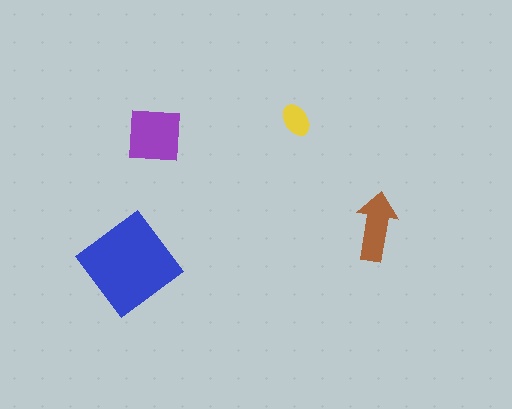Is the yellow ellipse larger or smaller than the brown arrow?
Smaller.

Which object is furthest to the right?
The brown arrow is rightmost.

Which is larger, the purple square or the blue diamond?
The blue diamond.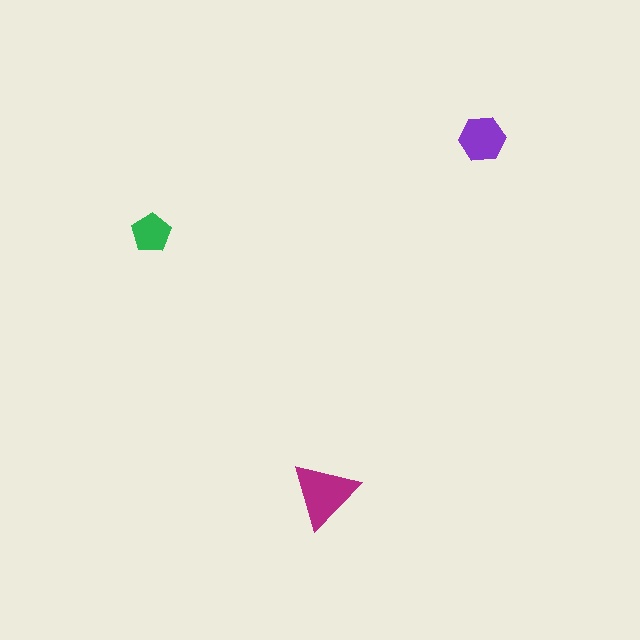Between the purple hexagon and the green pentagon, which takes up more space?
The purple hexagon.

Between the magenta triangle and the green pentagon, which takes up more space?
The magenta triangle.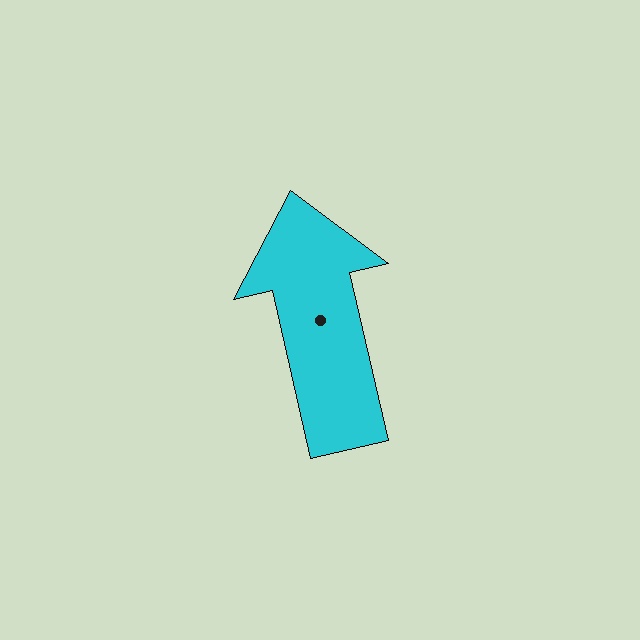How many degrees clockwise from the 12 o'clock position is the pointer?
Approximately 347 degrees.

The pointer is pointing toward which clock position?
Roughly 12 o'clock.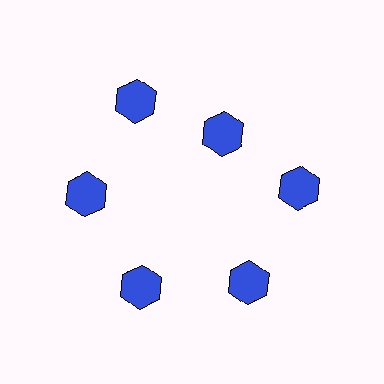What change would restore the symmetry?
The symmetry would be restored by moving it outward, back onto the ring so that all 6 hexagons sit at equal angles and equal distance from the center.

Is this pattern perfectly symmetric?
No. The 6 blue hexagons are arranged in a ring, but one element near the 1 o'clock position is pulled inward toward the center, breaking the 6-fold rotational symmetry.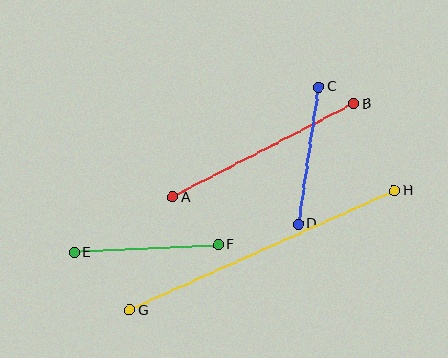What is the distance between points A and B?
The distance is approximately 203 pixels.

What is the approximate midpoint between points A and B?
The midpoint is at approximately (263, 150) pixels.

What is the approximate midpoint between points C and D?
The midpoint is at approximately (308, 156) pixels.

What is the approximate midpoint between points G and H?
The midpoint is at approximately (262, 250) pixels.